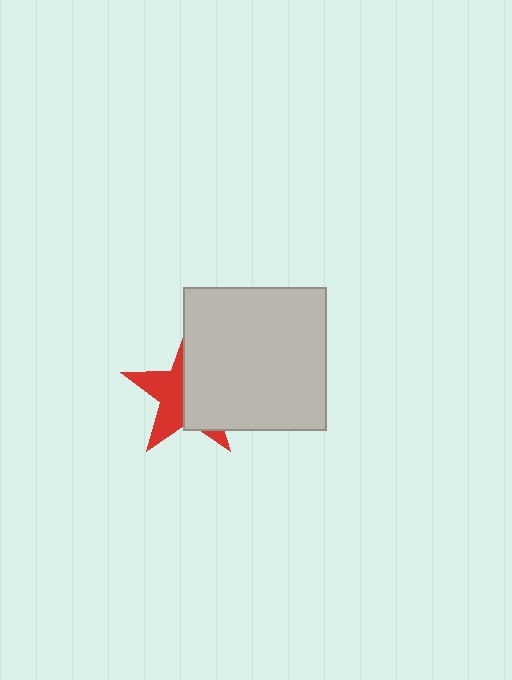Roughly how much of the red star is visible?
About half of it is visible (roughly 47%).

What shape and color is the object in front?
The object in front is a light gray square.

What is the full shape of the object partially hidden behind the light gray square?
The partially hidden object is a red star.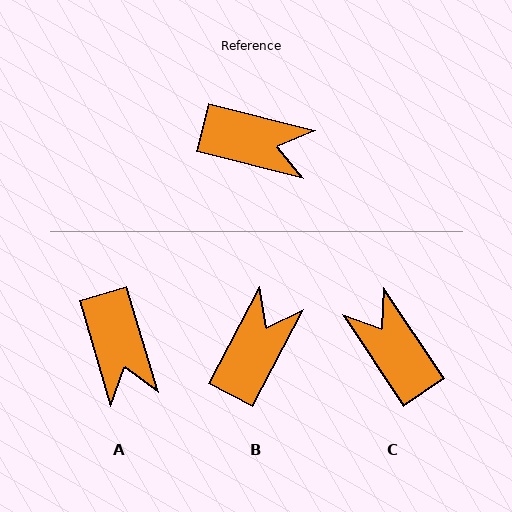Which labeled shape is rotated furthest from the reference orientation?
C, about 138 degrees away.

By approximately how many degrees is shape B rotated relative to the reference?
Approximately 76 degrees counter-clockwise.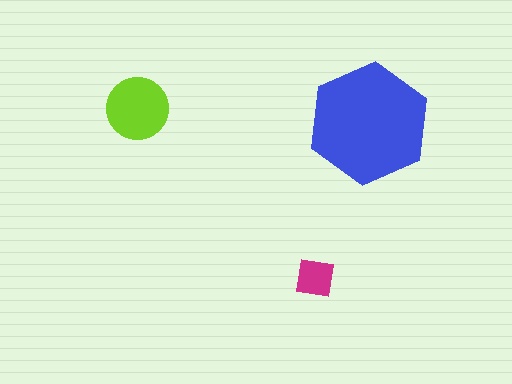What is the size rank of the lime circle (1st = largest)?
2nd.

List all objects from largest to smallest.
The blue hexagon, the lime circle, the magenta square.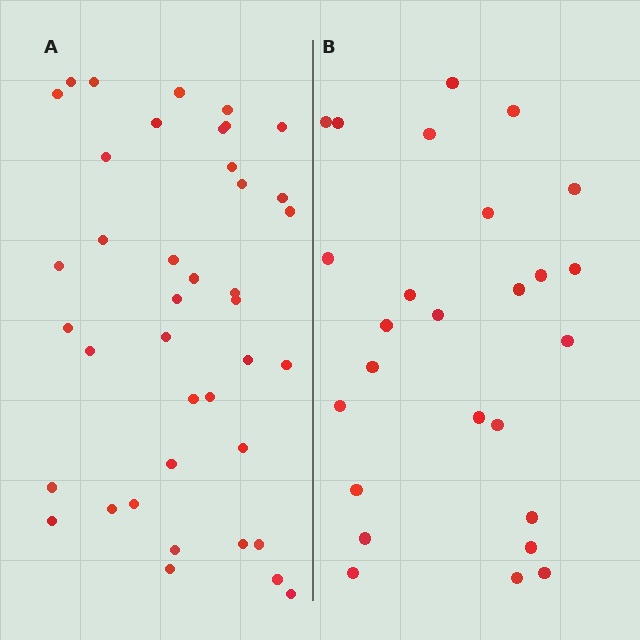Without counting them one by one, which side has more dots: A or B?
Region A (the left region) has more dots.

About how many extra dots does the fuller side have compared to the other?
Region A has approximately 15 more dots than region B.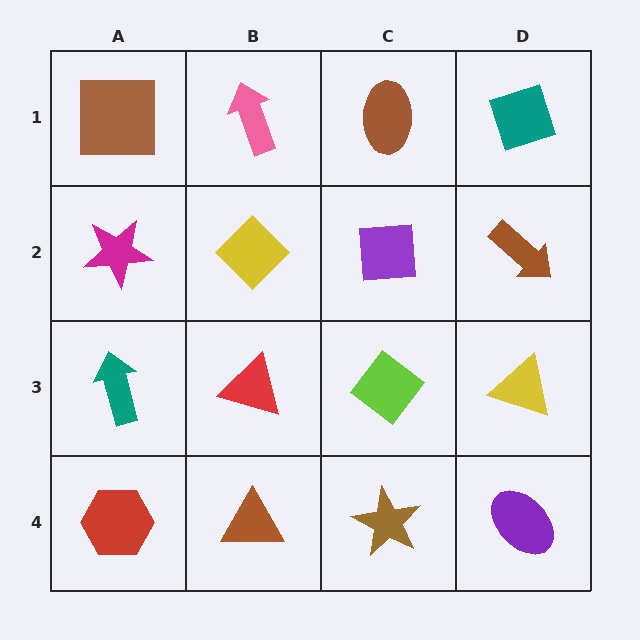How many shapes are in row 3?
4 shapes.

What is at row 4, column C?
A brown star.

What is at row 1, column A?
A brown square.